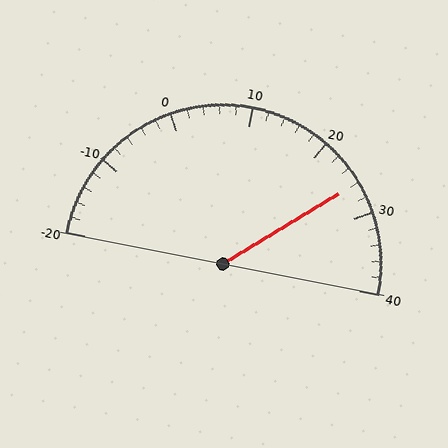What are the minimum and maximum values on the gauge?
The gauge ranges from -20 to 40.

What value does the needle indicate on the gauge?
The needle indicates approximately 26.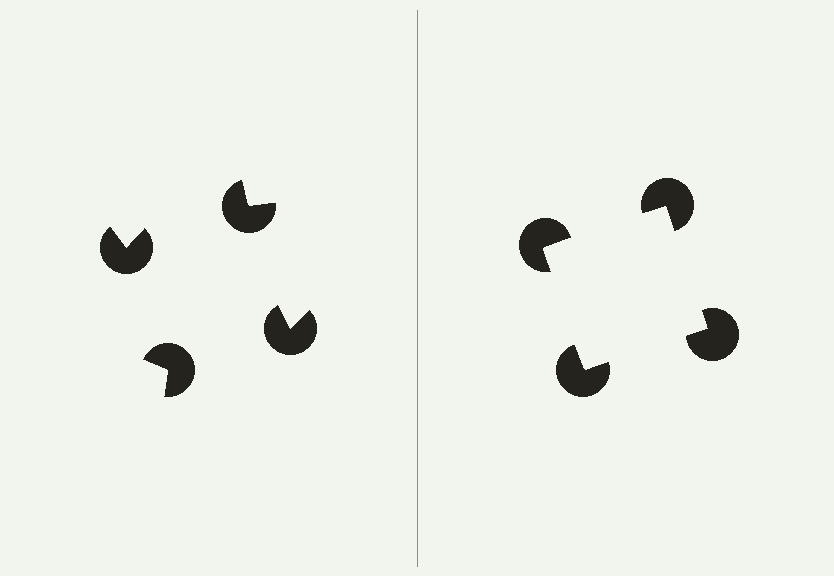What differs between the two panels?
The pac-man discs are positioned identically on both sides; only the wedge orientations differ. On the right they align to a square; on the left they are misaligned.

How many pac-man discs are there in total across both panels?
8 — 4 on each side.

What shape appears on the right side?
An illusory square.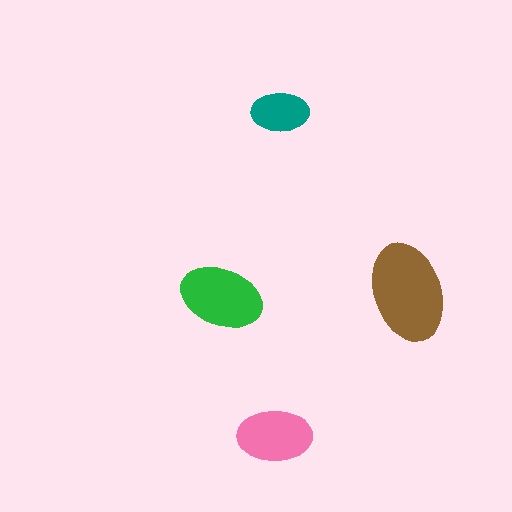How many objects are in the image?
There are 4 objects in the image.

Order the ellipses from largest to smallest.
the brown one, the green one, the pink one, the teal one.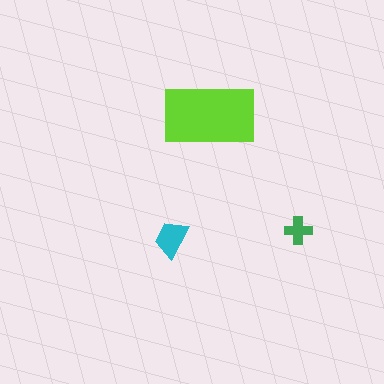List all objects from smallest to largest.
The green cross, the cyan trapezoid, the lime rectangle.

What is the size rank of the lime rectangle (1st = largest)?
1st.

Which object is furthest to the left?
The cyan trapezoid is leftmost.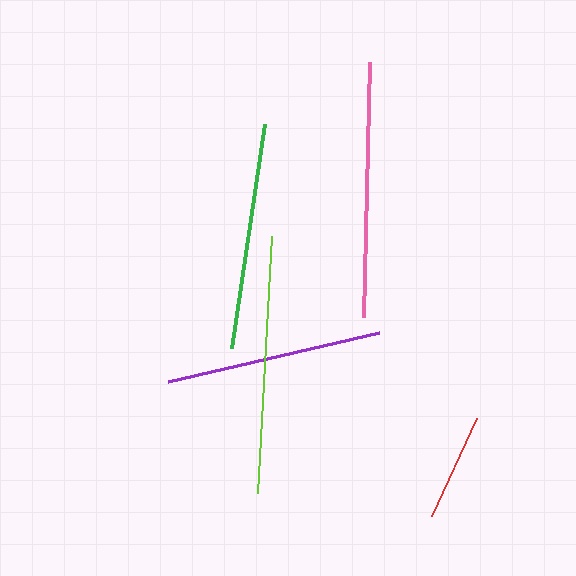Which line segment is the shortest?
The red line is the shortest at approximately 108 pixels.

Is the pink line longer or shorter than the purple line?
The pink line is longer than the purple line.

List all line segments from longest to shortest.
From longest to shortest: lime, pink, green, purple, red.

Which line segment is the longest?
The lime line is the longest at approximately 257 pixels.